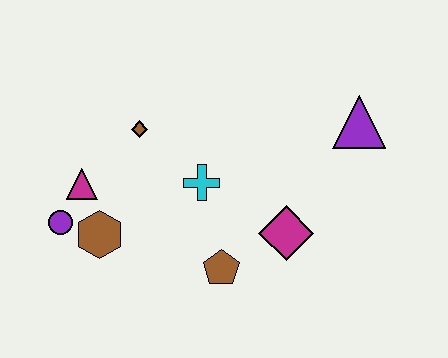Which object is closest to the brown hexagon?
The purple circle is closest to the brown hexagon.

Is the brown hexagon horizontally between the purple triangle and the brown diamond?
No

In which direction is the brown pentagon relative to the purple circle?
The brown pentagon is to the right of the purple circle.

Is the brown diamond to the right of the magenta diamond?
No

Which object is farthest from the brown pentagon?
The purple triangle is farthest from the brown pentagon.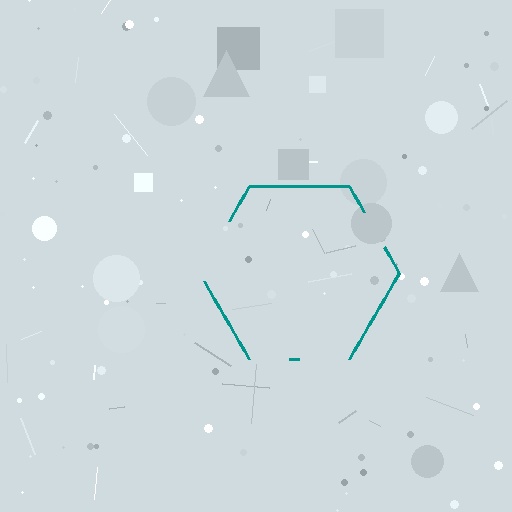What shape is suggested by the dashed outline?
The dashed outline suggests a hexagon.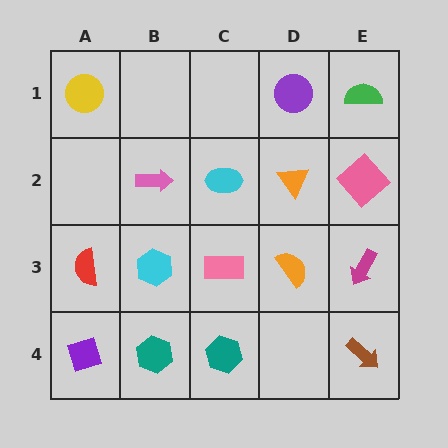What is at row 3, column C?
A pink rectangle.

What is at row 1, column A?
A yellow circle.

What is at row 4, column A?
A purple diamond.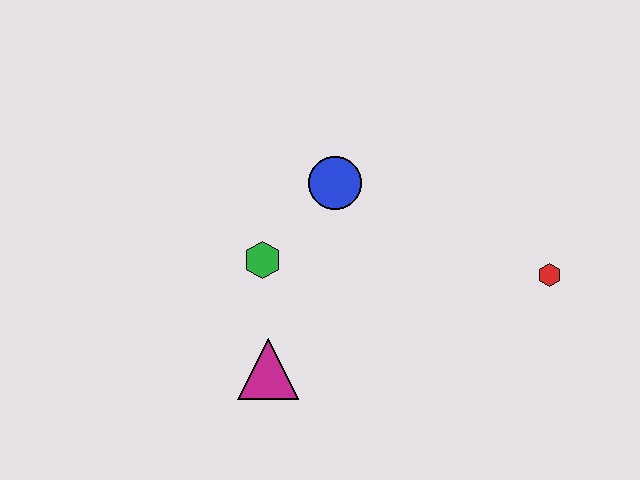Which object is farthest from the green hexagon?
The red hexagon is farthest from the green hexagon.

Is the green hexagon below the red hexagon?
No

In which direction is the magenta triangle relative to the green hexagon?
The magenta triangle is below the green hexagon.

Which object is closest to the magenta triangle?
The green hexagon is closest to the magenta triangle.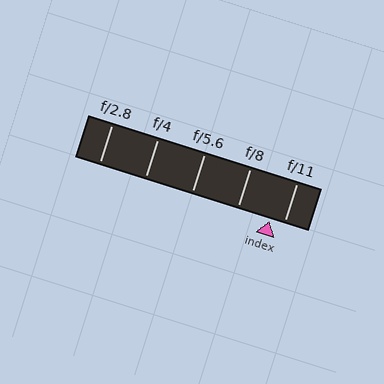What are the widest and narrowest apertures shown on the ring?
The widest aperture shown is f/2.8 and the narrowest is f/11.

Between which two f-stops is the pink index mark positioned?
The index mark is between f/8 and f/11.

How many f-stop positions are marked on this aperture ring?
There are 5 f-stop positions marked.